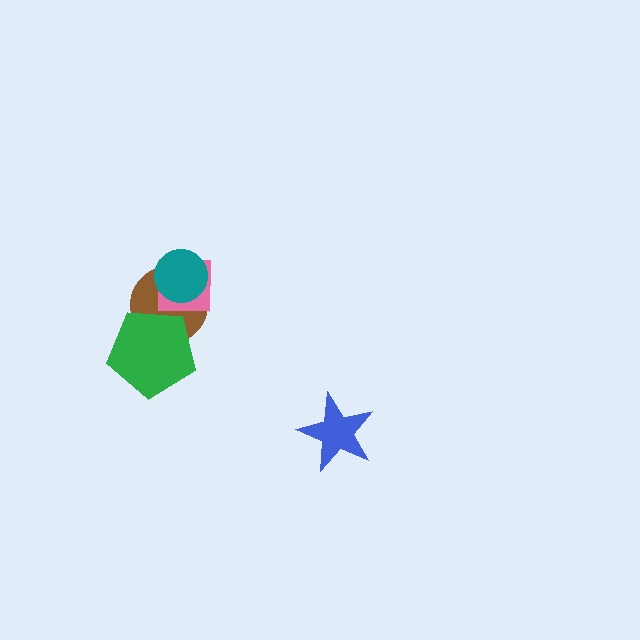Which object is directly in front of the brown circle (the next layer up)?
The green pentagon is directly in front of the brown circle.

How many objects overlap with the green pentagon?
2 objects overlap with the green pentagon.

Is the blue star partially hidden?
No, no other shape covers it.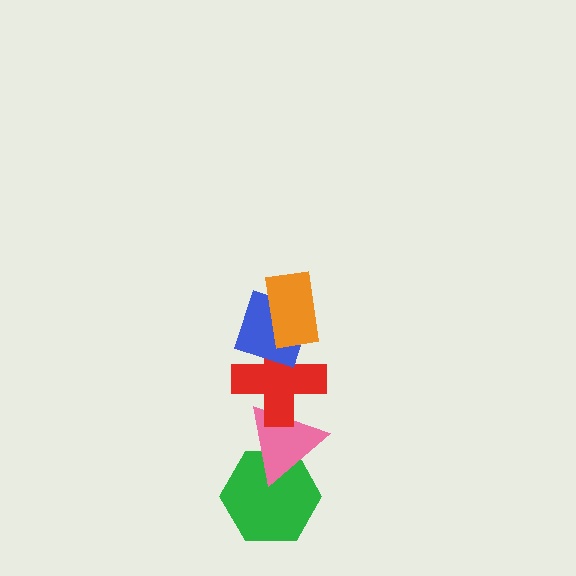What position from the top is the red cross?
The red cross is 3rd from the top.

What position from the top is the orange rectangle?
The orange rectangle is 1st from the top.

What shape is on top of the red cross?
The blue diamond is on top of the red cross.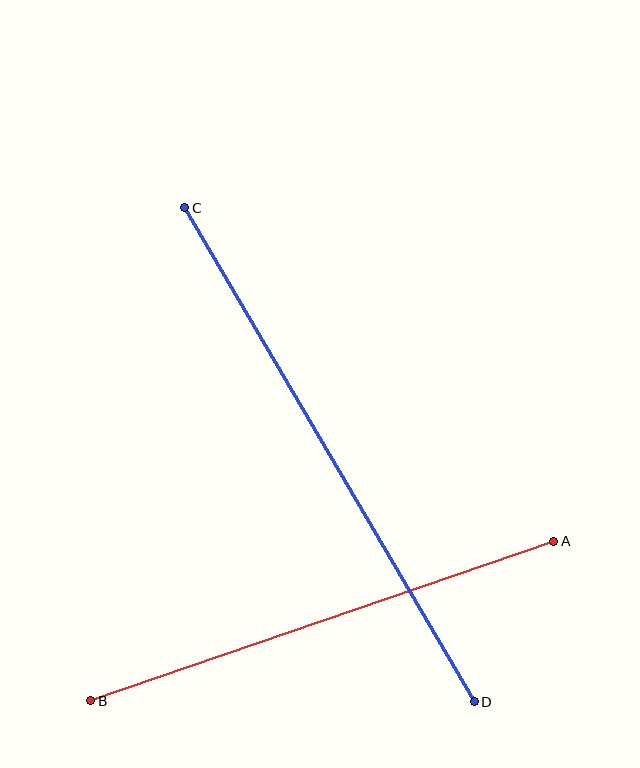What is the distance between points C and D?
The distance is approximately 573 pixels.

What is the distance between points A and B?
The distance is approximately 490 pixels.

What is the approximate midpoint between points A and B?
The midpoint is at approximately (322, 621) pixels.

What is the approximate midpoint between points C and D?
The midpoint is at approximately (330, 455) pixels.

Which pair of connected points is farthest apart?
Points C and D are farthest apart.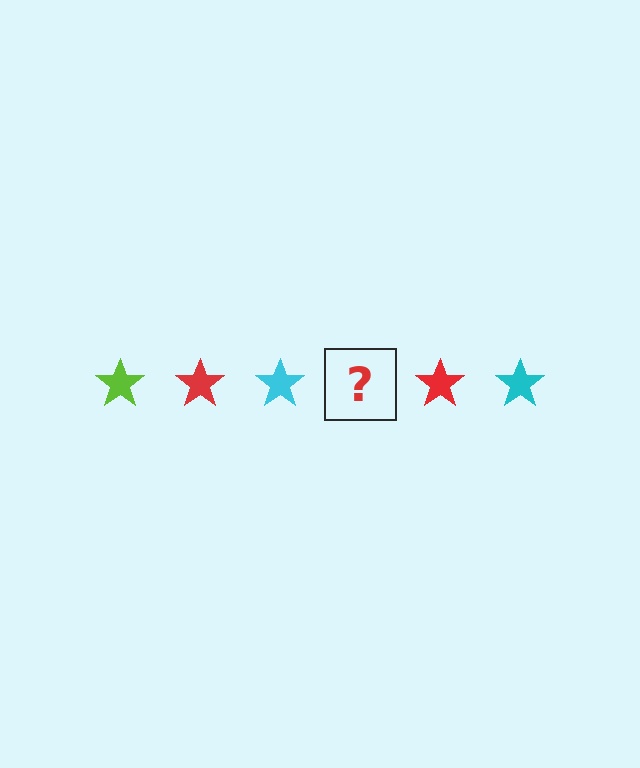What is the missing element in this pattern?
The missing element is a lime star.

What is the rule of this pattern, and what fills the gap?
The rule is that the pattern cycles through lime, red, cyan stars. The gap should be filled with a lime star.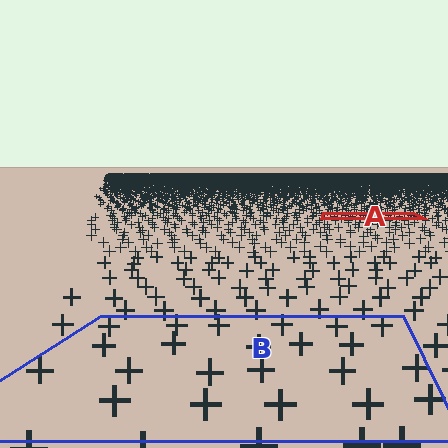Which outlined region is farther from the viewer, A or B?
Region A is farther from the viewer — the texture elements inside it appear smaller and more densely packed.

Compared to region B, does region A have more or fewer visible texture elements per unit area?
Region A has more texture elements per unit area — they are packed more densely because it is farther away.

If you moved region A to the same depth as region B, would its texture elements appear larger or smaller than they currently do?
They would appear larger. At a closer depth, the same texture elements are projected at a bigger on-screen size.